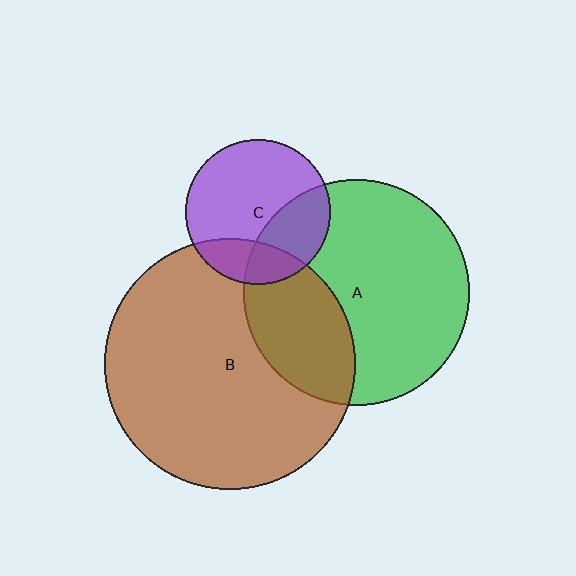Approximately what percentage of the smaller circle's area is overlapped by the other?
Approximately 30%.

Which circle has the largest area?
Circle B (brown).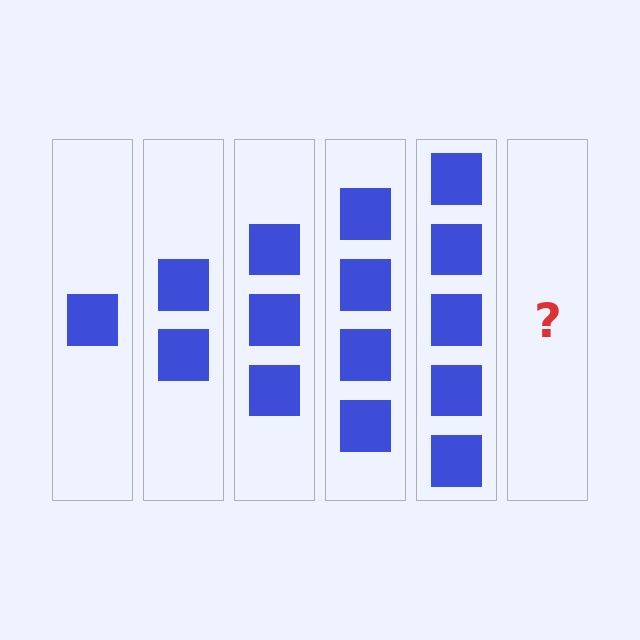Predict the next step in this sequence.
The next step is 6 squares.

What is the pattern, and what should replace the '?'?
The pattern is that each step adds one more square. The '?' should be 6 squares.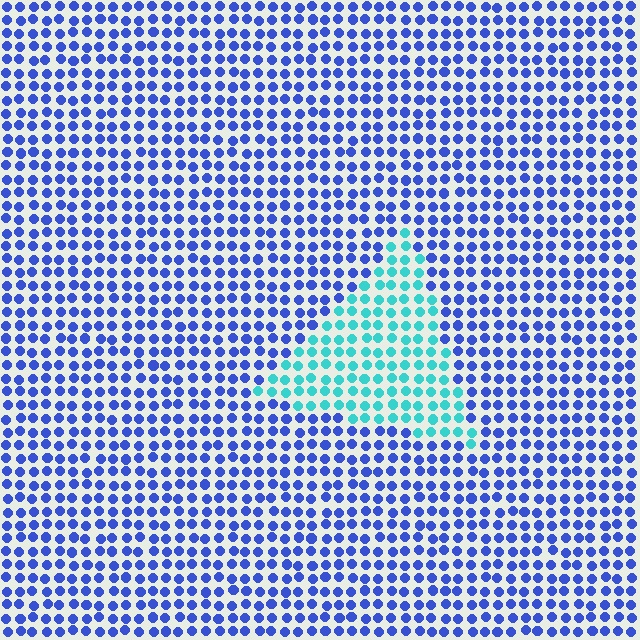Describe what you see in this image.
The image is filled with small blue elements in a uniform arrangement. A triangle-shaped region is visible where the elements are tinted to a slightly different hue, forming a subtle color boundary.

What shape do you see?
I see a triangle.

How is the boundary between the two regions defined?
The boundary is defined purely by a slight shift in hue (about 52 degrees). Spacing, size, and orientation are identical on both sides.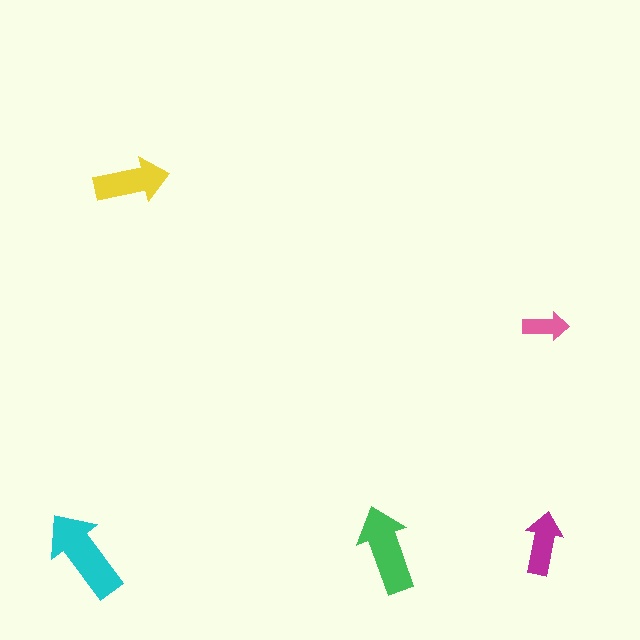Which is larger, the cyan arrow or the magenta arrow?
The cyan one.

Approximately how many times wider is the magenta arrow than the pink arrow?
About 1.5 times wider.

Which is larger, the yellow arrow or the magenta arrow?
The yellow one.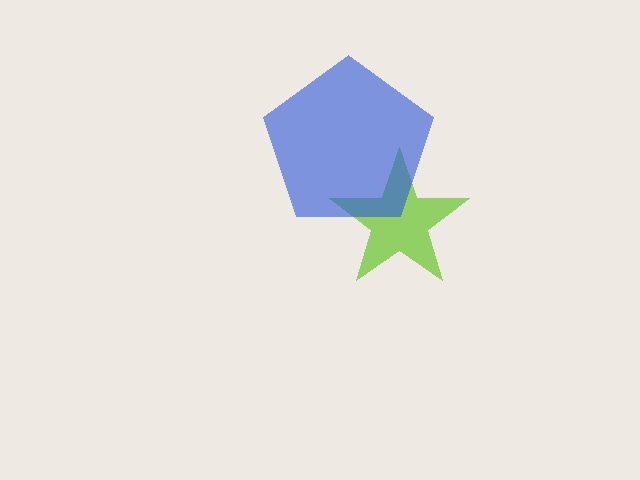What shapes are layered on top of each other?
The layered shapes are: a lime star, a blue pentagon.